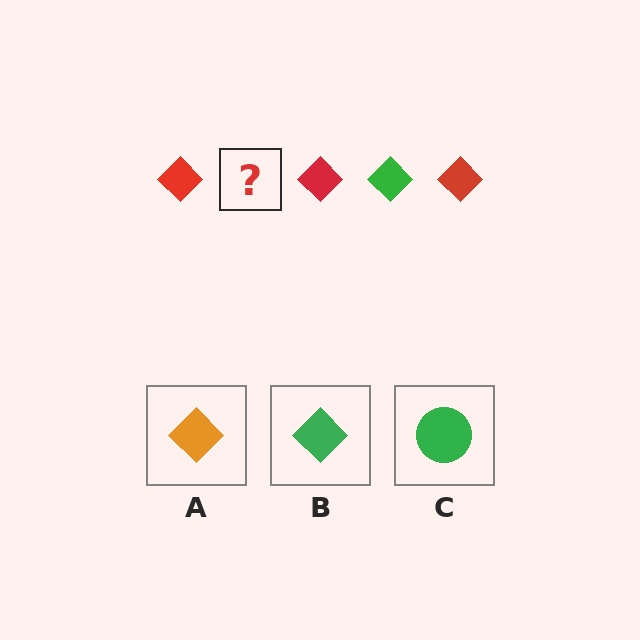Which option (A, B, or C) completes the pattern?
B.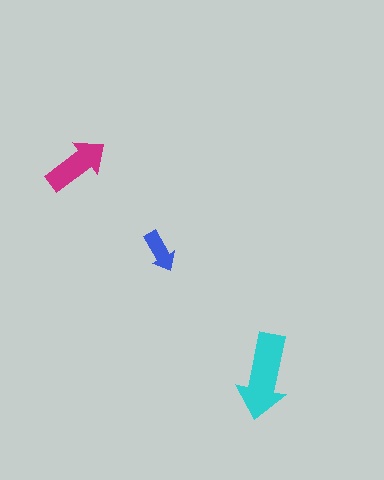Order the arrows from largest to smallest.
the cyan one, the magenta one, the blue one.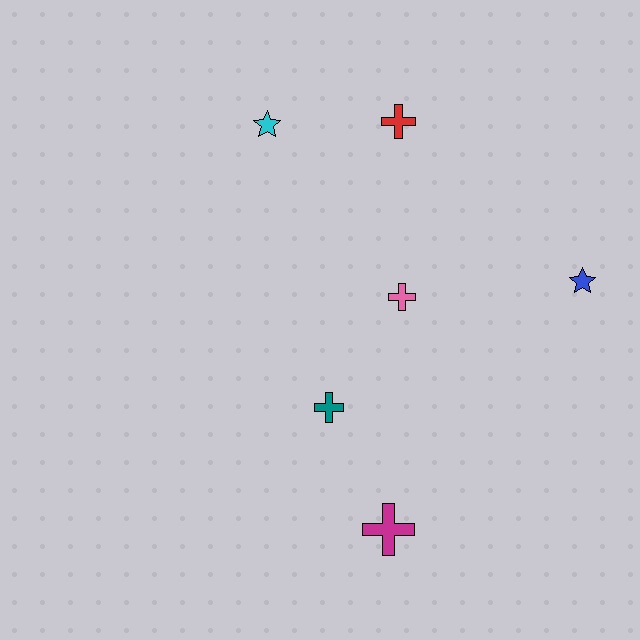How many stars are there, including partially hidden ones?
There are 2 stars.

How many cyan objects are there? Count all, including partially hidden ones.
There is 1 cyan object.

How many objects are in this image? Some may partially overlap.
There are 6 objects.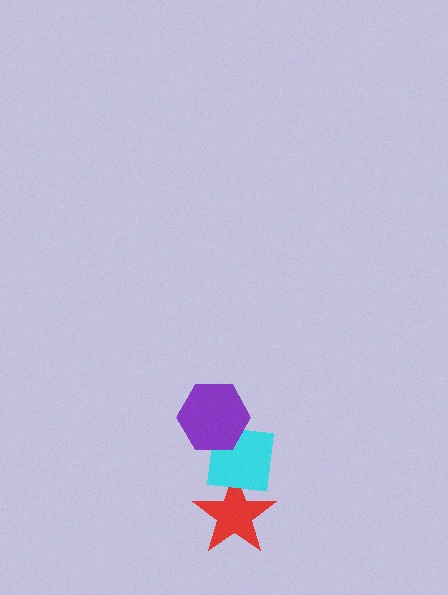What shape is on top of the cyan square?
The purple hexagon is on top of the cyan square.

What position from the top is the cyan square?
The cyan square is 2nd from the top.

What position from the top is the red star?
The red star is 3rd from the top.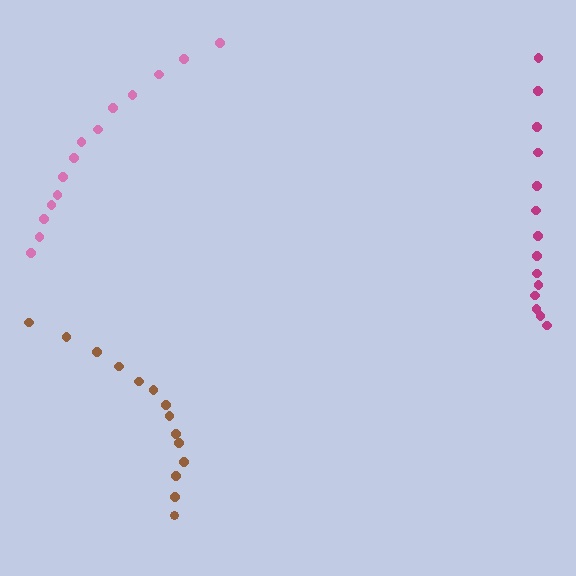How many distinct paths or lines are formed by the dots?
There are 3 distinct paths.